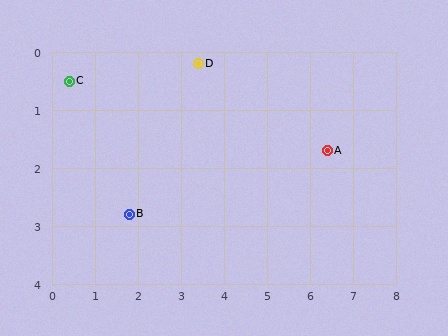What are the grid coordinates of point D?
Point D is at approximately (3.4, 0.2).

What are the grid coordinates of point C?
Point C is at approximately (0.4, 0.5).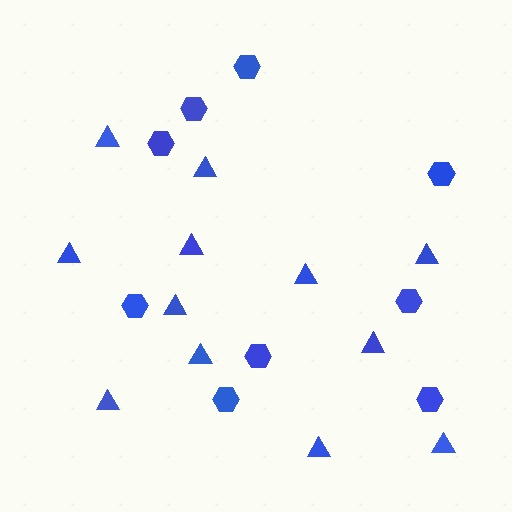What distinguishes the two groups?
There are 2 groups: one group of hexagons (9) and one group of triangles (12).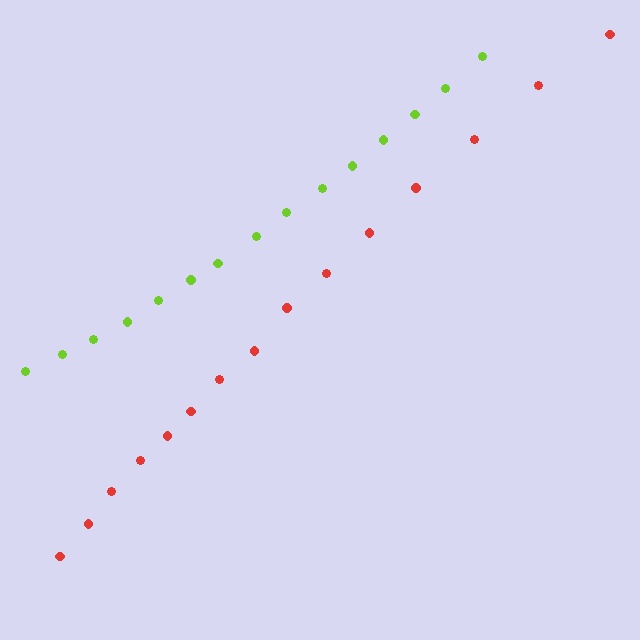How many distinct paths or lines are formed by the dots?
There are 2 distinct paths.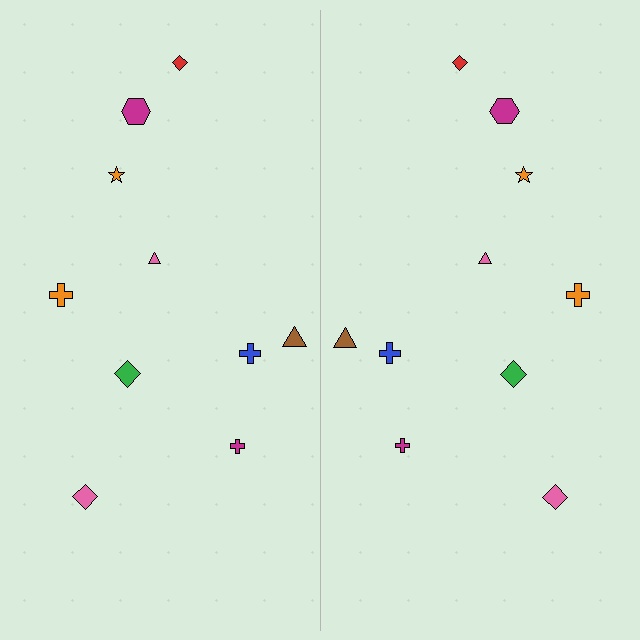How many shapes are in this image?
There are 20 shapes in this image.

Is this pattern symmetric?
Yes, this pattern has bilateral (reflection) symmetry.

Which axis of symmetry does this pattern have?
The pattern has a vertical axis of symmetry running through the center of the image.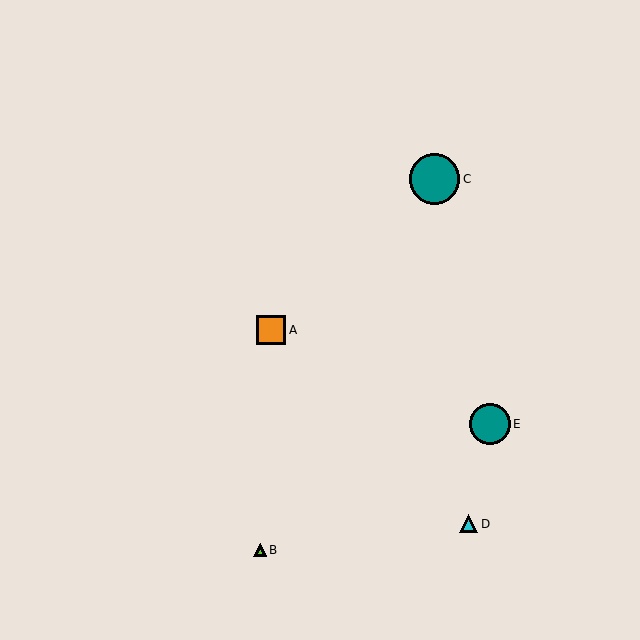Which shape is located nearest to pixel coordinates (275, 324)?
The orange square (labeled A) at (271, 330) is nearest to that location.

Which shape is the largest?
The teal circle (labeled C) is the largest.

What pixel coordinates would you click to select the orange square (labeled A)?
Click at (271, 330) to select the orange square A.